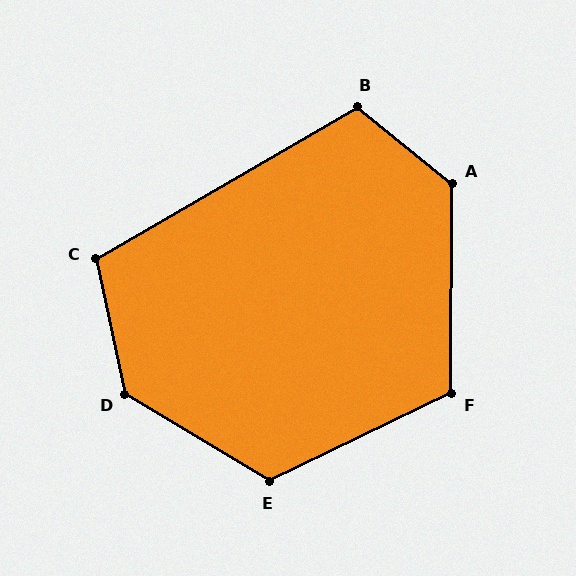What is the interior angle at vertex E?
Approximately 123 degrees (obtuse).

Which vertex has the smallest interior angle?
C, at approximately 108 degrees.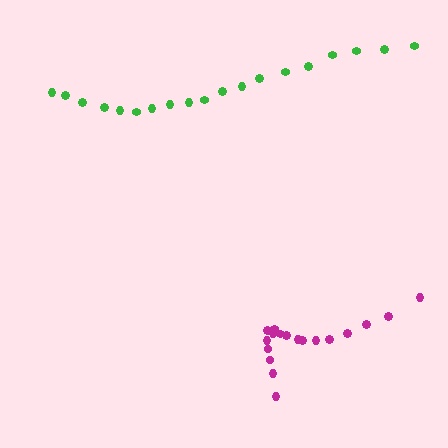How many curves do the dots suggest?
There are 2 distinct paths.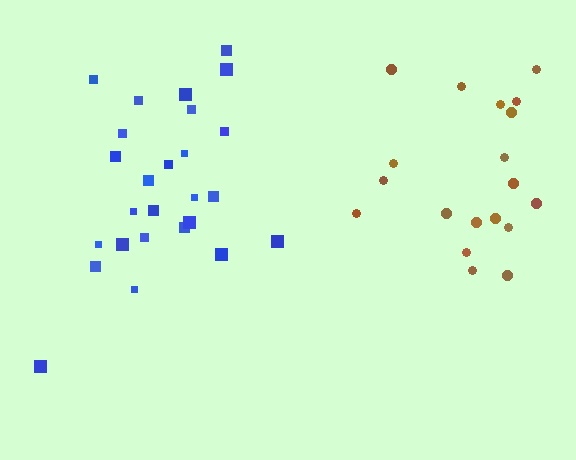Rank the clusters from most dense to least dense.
blue, brown.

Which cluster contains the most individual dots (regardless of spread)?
Blue (26).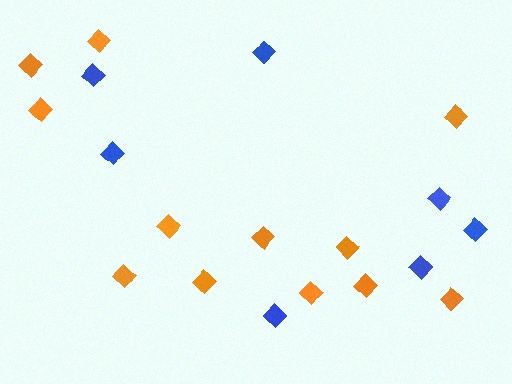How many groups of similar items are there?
There are 2 groups: one group of orange diamonds (12) and one group of blue diamonds (7).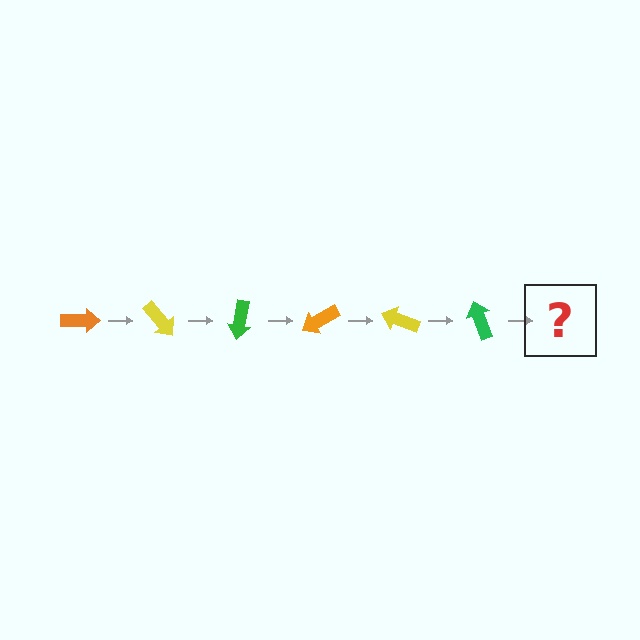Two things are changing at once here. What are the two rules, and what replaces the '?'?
The two rules are that it rotates 50 degrees each step and the color cycles through orange, yellow, and green. The '?' should be an orange arrow, rotated 300 degrees from the start.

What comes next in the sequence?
The next element should be an orange arrow, rotated 300 degrees from the start.